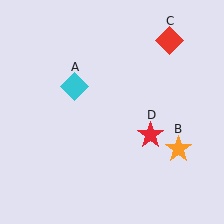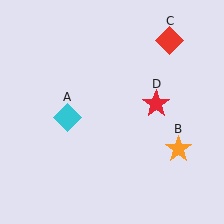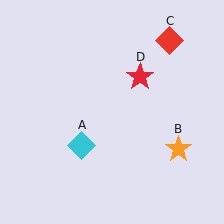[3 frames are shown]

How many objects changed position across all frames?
2 objects changed position: cyan diamond (object A), red star (object D).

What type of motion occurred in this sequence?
The cyan diamond (object A), red star (object D) rotated counterclockwise around the center of the scene.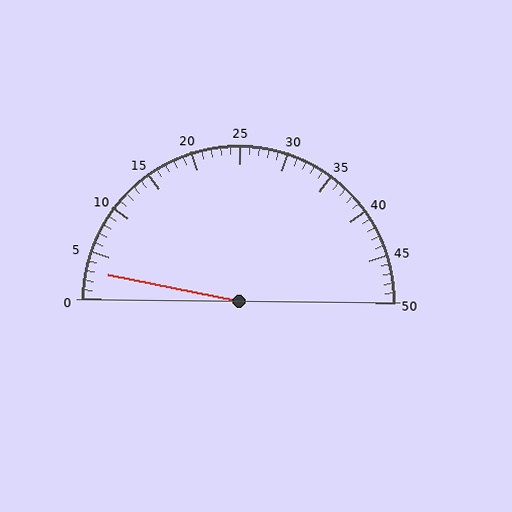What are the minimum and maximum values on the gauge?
The gauge ranges from 0 to 50.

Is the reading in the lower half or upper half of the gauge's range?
The reading is in the lower half of the range (0 to 50).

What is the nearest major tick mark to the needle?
The nearest major tick mark is 5.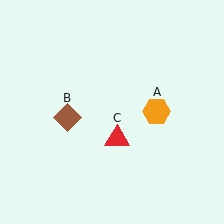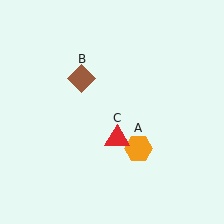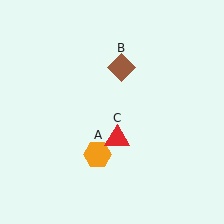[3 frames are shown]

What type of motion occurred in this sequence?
The orange hexagon (object A), brown diamond (object B) rotated clockwise around the center of the scene.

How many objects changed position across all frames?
2 objects changed position: orange hexagon (object A), brown diamond (object B).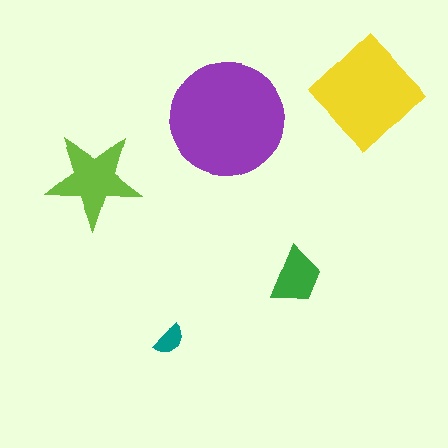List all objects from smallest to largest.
The teal semicircle, the green trapezoid, the lime star, the yellow diamond, the purple circle.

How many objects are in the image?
There are 5 objects in the image.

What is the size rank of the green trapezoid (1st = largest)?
4th.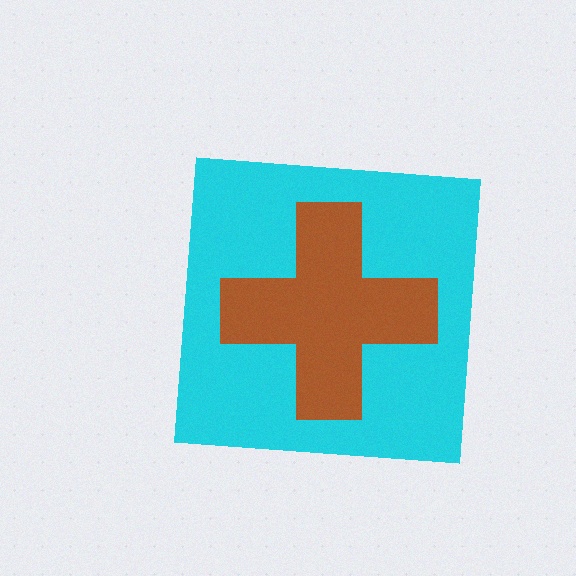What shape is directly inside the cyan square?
The brown cross.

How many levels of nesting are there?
2.